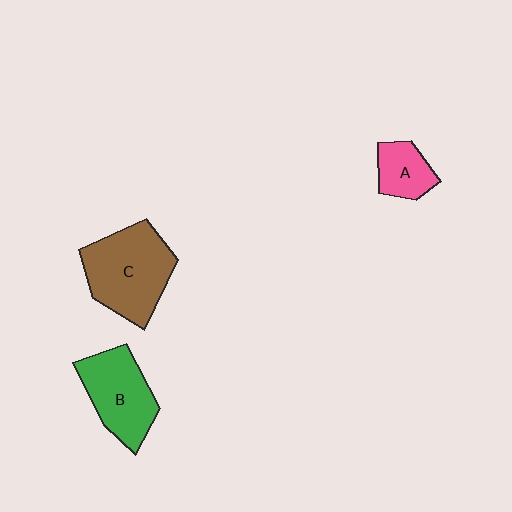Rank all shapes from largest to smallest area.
From largest to smallest: C (brown), B (green), A (pink).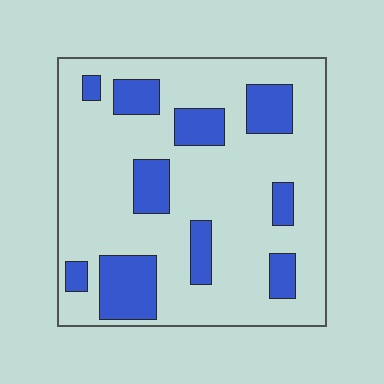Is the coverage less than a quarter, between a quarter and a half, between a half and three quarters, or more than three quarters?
Less than a quarter.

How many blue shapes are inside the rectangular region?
10.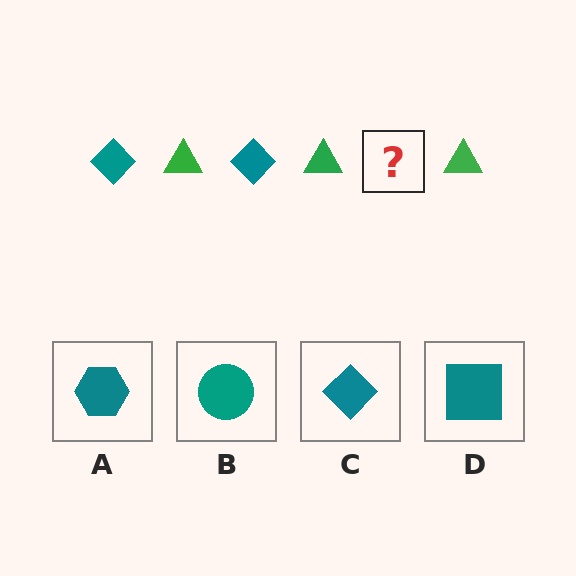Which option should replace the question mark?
Option C.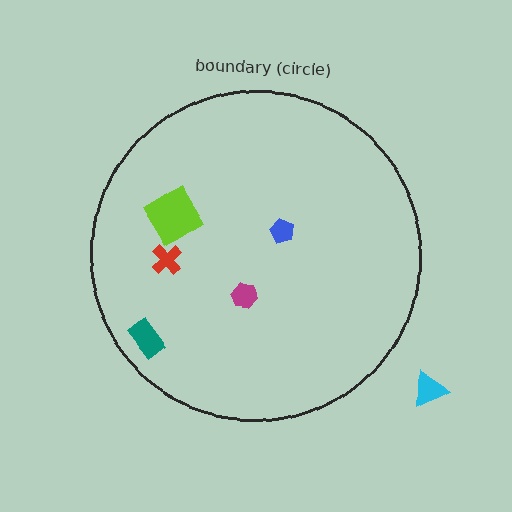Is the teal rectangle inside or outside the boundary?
Inside.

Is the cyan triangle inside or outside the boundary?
Outside.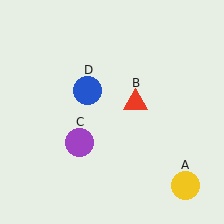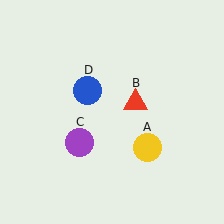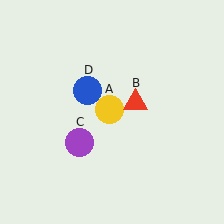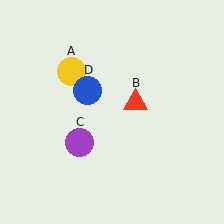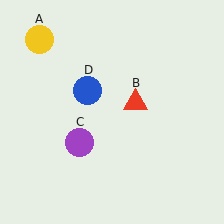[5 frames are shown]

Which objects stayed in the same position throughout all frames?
Red triangle (object B) and purple circle (object C) and blue circle (object D) remained stationary.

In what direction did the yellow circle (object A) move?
The yellow circle (object A) moved up and to the left.